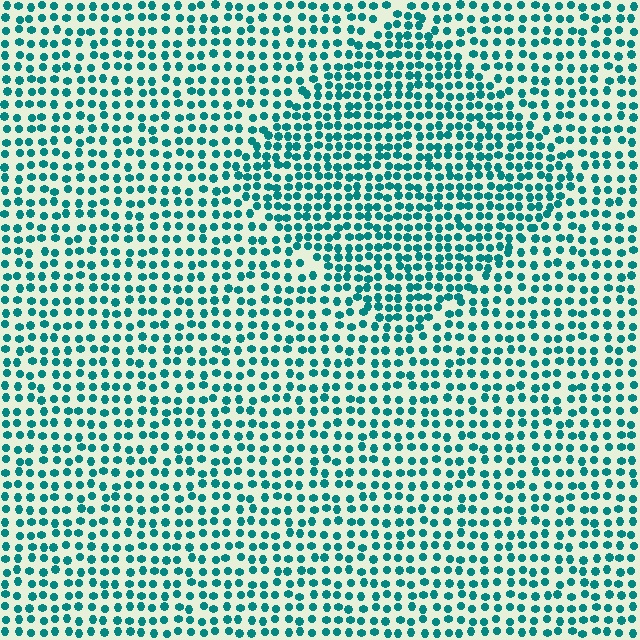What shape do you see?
I see a diamond.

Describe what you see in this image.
The image contains small teal elements arranged at two different densities. A diamond-shaped region is visible where the elements are more densely packed than the surrounding area.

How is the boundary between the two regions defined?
The boundary is defined by a change in element density (approximately 1.5x ratio). All elements are the same color, size, and shape.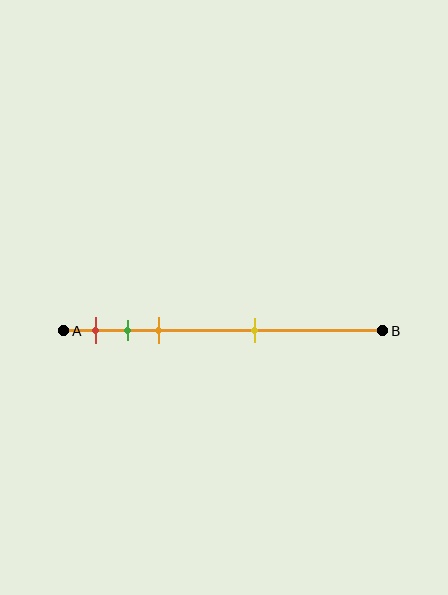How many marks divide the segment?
There are 4 marks dividing the segment.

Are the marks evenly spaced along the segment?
No, the marks are not evenly spaced.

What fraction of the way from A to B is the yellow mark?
The yellow mark is approximately 60% (0.6) of the way from A to B.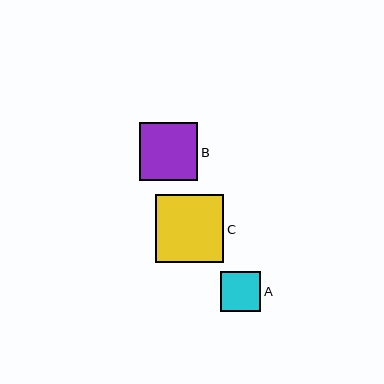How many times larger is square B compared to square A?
Square B is approximately 1.4 times the size of square A.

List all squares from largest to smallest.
From largest to smallest: C, B, A.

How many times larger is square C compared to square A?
Square C is approximately 1.7 times the size of square A.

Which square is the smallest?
Square A is the smallest with a size of approximately 40 pixels.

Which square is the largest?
Square C is the largest with a size of approximately 68 pixels.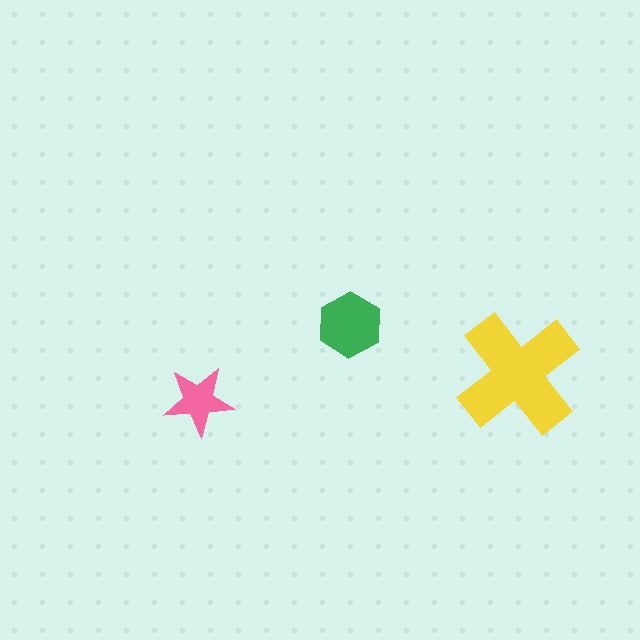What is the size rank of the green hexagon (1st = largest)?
2nd.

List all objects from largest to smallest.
The yellow cross, the green hexagon, the pink star.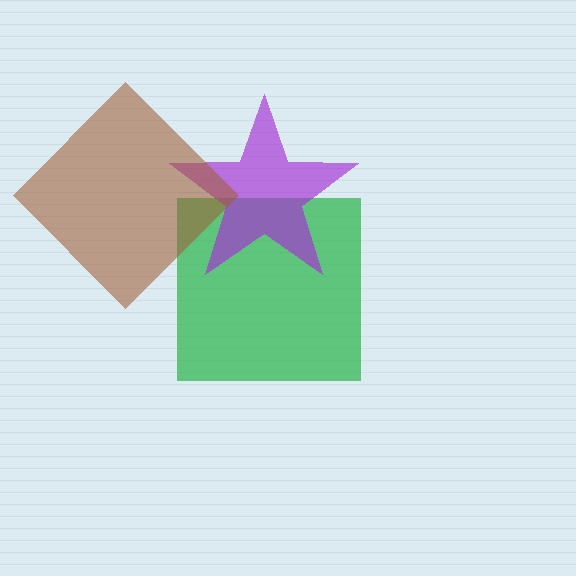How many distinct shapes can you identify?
There are 3 distinct shapes: a green square, a purple star, a brown diamond.